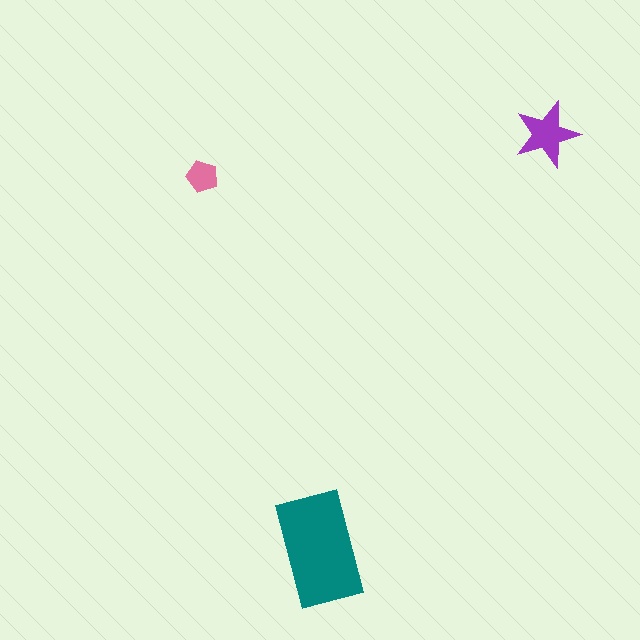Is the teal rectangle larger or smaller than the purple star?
Larger.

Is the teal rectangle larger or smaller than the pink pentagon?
Larger.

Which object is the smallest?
The pink pentagon.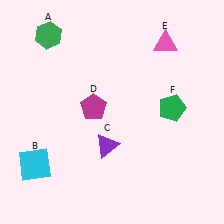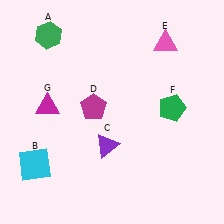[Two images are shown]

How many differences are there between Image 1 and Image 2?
There is 1 difference between the two images.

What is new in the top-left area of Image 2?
A magenta triangle (G) was added in the top-left area of Image 2.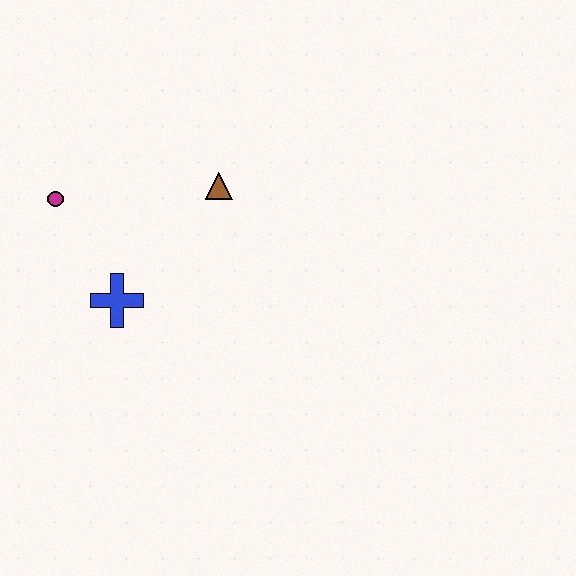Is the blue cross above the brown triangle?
No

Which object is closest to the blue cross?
The magenta circle is closest to the blue cross.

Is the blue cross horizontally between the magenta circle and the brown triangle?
Yes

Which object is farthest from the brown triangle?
The magenta circle is farthest from the brown triangle.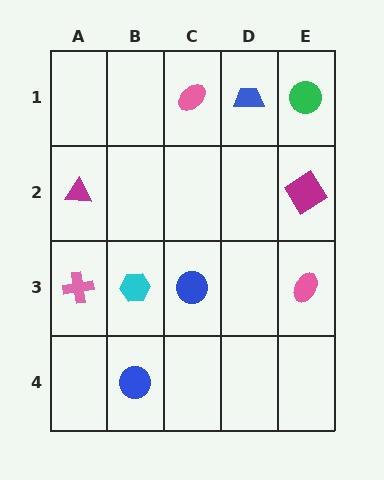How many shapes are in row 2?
2 shapes.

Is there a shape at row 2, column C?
No, that cell is empty.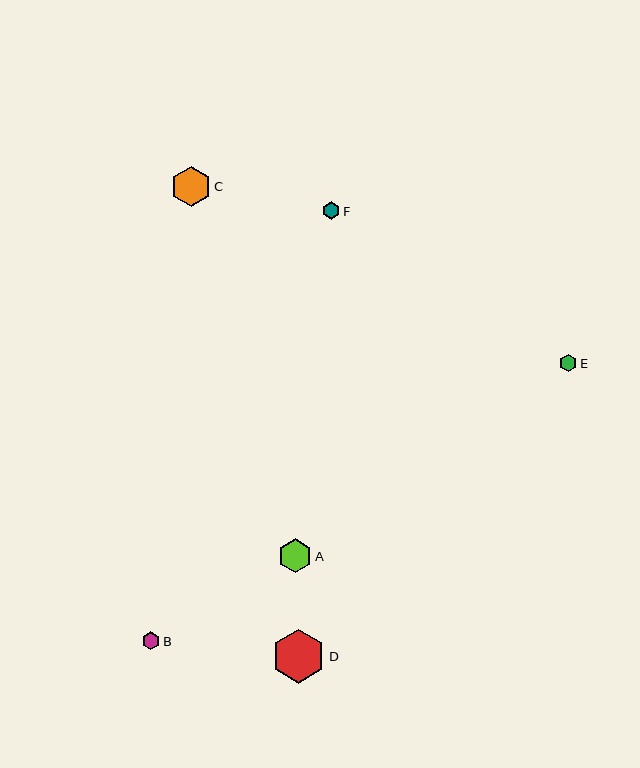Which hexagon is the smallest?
Hexagon E is the smallest with a size of approximately 17 pixels.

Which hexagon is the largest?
Hexagon D is the largest with a size of approximately 54 pixels.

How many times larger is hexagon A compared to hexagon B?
Hexagon A is approximately 1.9 times the size of hexagon B.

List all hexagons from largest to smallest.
From largest to smallest: D, C, A, B, F, E.